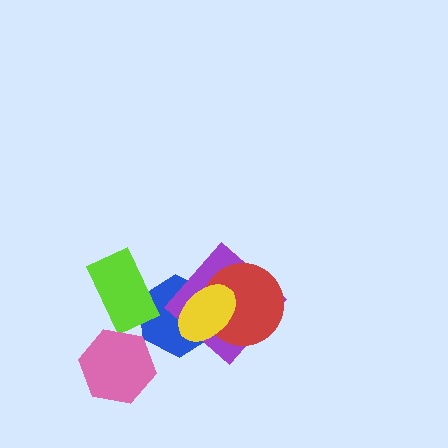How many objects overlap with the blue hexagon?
4 objects overlap with the blue hexagon.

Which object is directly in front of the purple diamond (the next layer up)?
The red circle is directly in front of the purple diamond.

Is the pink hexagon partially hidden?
No, no other shape covers it.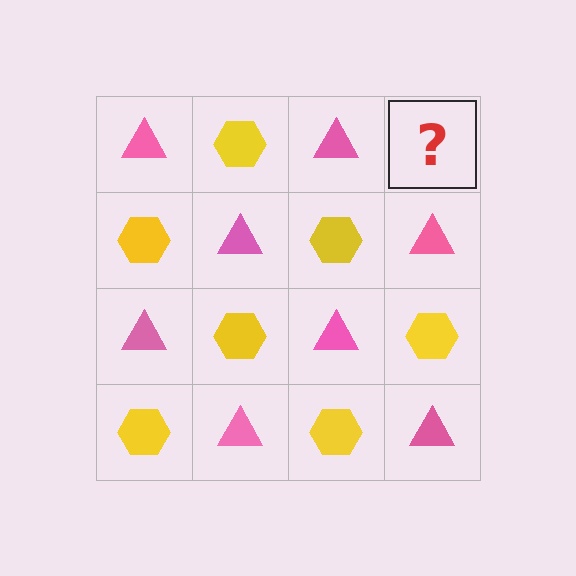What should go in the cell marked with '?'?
The missing cell should contain a yellow hexagon.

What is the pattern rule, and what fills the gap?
The rule is that it alternates pink triangle and yellow hexagon in a checkerboard pattern. The gap should be filled with a yellow hexagon.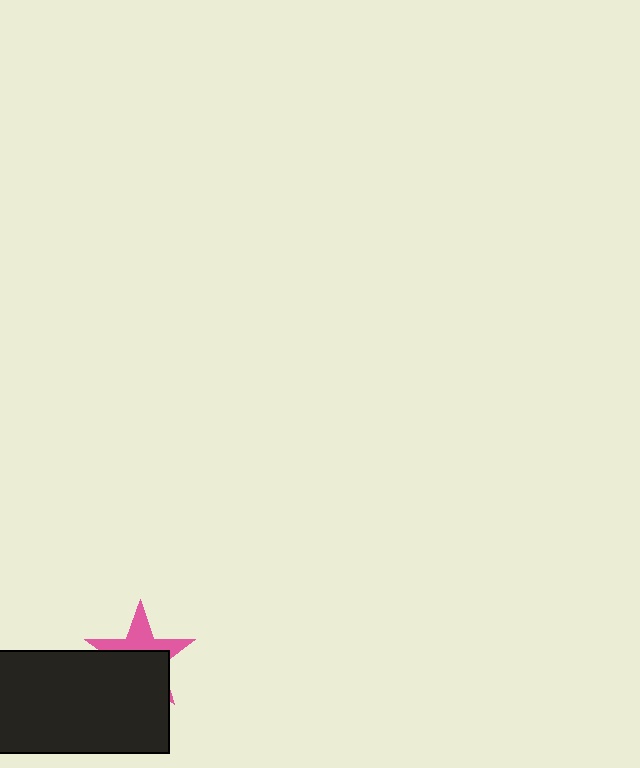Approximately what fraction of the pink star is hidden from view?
Roughly 58% of the pink star is hidden behind the black rectangle.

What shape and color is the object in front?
The object in front is a black rectangle.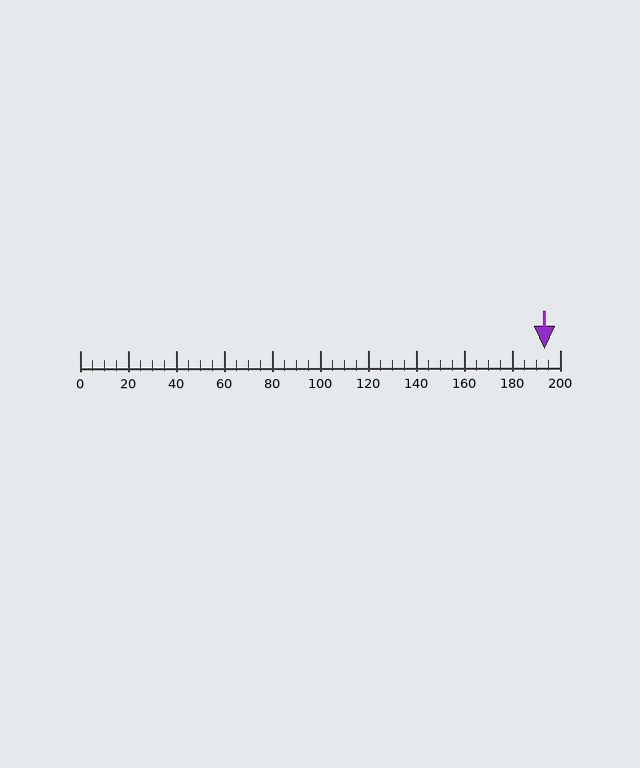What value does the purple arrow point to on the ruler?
The purple arrow points to approximately 194.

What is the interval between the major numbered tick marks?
The major tick marks are spaced 20 units apart.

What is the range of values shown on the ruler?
The ruler shows values from 0 to 200.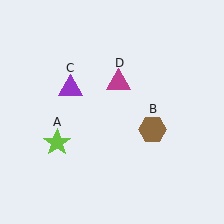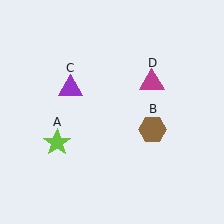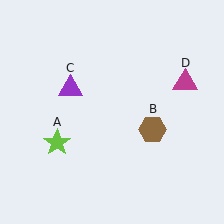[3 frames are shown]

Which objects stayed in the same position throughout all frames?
Lime star (object A) and brown hexagon (object B) and purple triangle (object C) remained stationary.